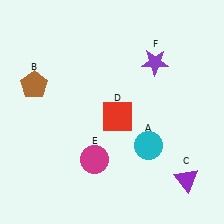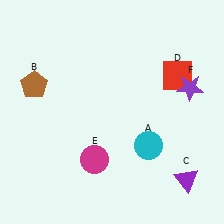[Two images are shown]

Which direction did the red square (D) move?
The red square (D) moved right.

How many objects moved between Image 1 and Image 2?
2 objects moved between the two images.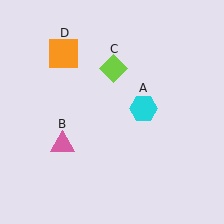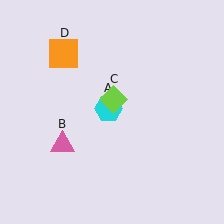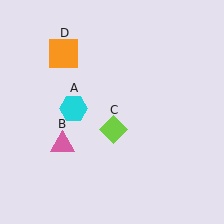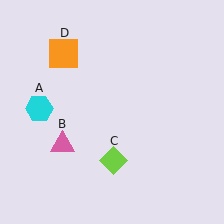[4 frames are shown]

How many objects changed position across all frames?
2 objects changed position: cyan hexagon (object A), lime diamond (object C).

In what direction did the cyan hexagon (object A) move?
The cyan hexagon (object A) moved left.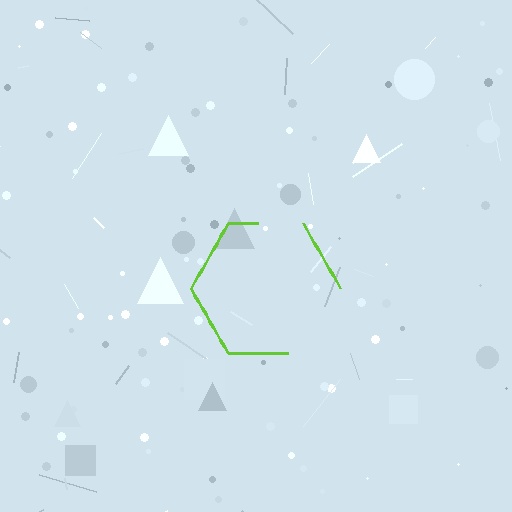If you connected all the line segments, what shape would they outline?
They would outline a hexagon.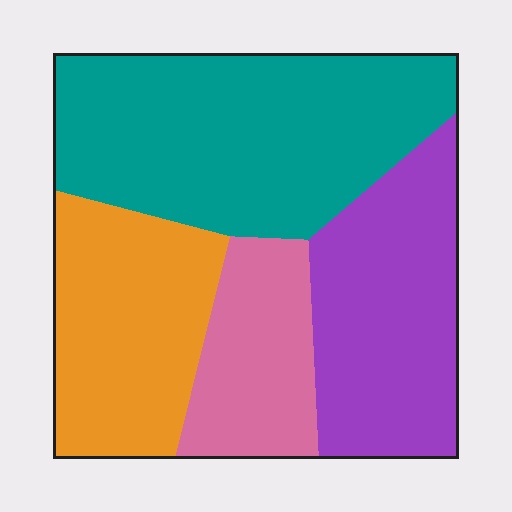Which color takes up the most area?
Teal, at roughly 35%.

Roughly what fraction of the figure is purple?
Purple takes up between a quarter and a half of the figure.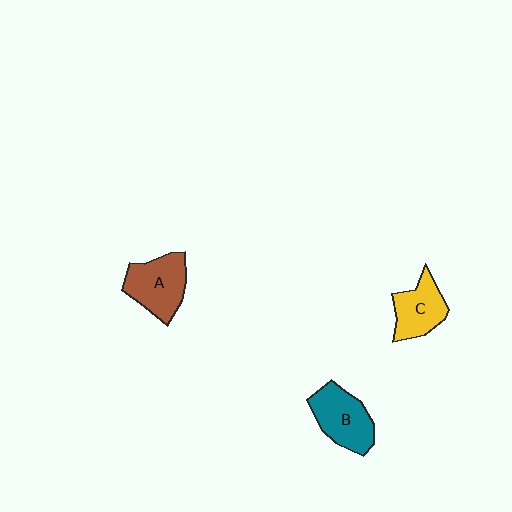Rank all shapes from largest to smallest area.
From largest to smallest: A (brown), B (teal), C (yellow).